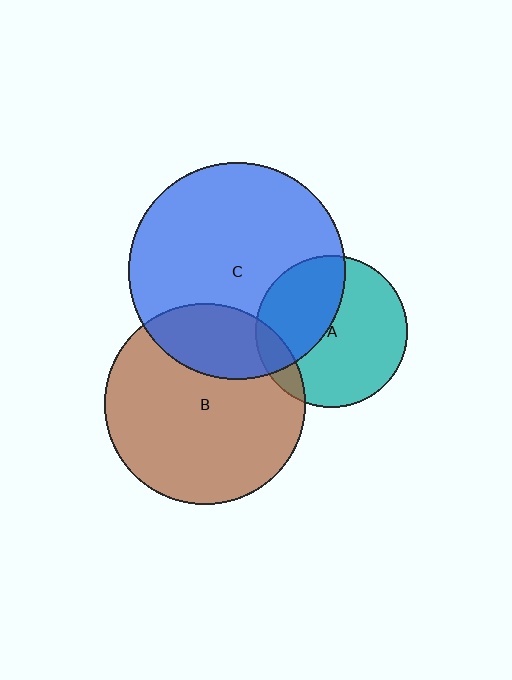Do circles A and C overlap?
Yes.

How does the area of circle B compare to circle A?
Approximately 1.7 times.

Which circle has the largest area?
Circle C (blue).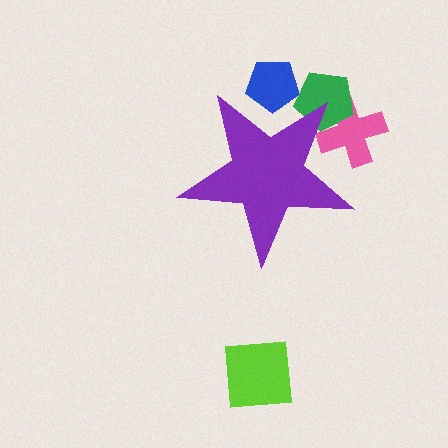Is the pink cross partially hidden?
Yes, the pink cross is partially hidden behind the purple star.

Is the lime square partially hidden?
No, the lime square is fully visible.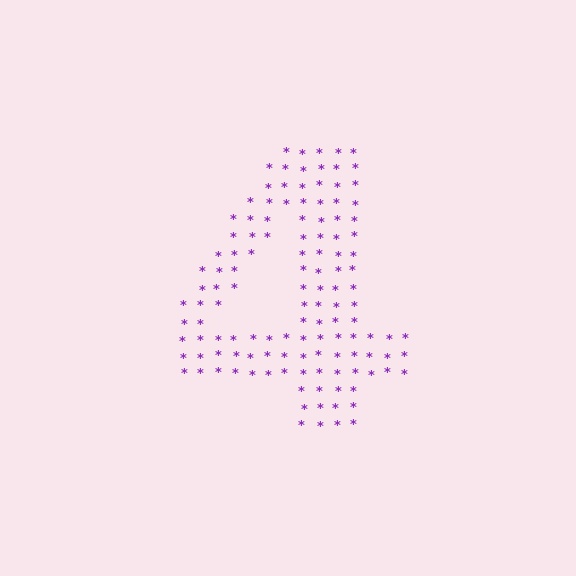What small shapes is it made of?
It is made of small asterisks.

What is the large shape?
The large shape is the digit 4.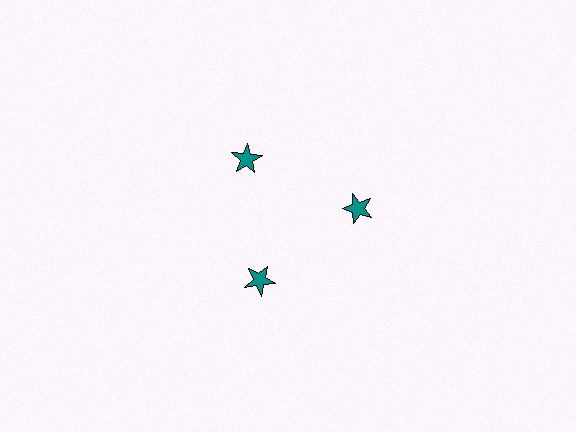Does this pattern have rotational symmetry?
Yes, this pattern has 3-fold rotational symmetry. It looks the same after rotating 120 degrees around the center.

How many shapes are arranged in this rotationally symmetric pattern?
There are 3 shapes, arranged in 3 groups of 1.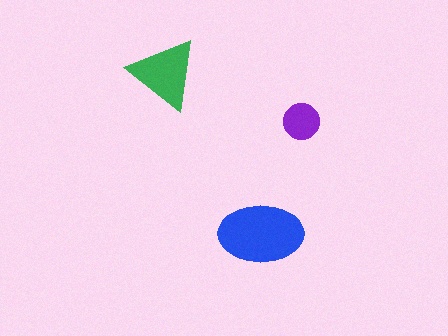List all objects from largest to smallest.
The blue ellipse, the green triangle, the purple circle.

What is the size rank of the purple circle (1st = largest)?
3rd.